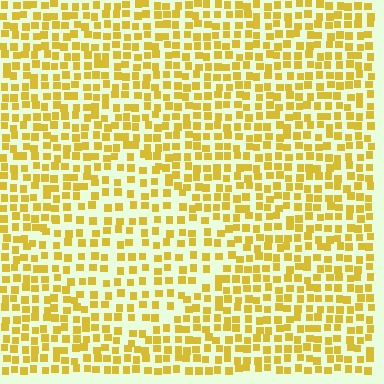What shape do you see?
I see a diamond.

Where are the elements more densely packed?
The elements are more densely packed outside the diamond boundary.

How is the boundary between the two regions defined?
The boundary is defined by a change in element density (approximately 1.5x ratio). All elements are the same color, size, and shape.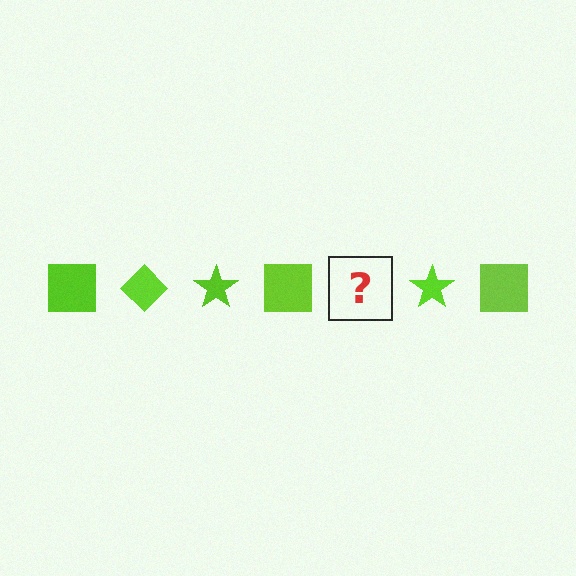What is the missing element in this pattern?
The missing element is a lime diamond.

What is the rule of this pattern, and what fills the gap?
The rule is that the pattern cycles through square, diamond, star shapes in lime. The gap should be filled with a lime diamond.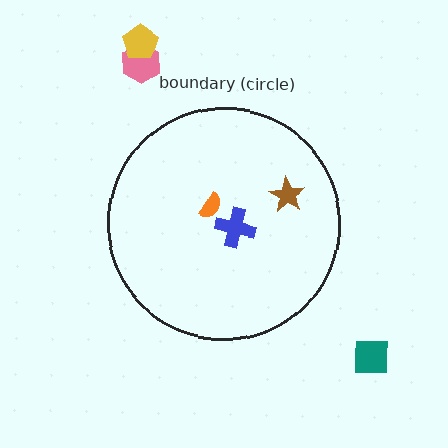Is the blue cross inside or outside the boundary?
Inside.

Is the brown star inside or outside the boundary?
Inside.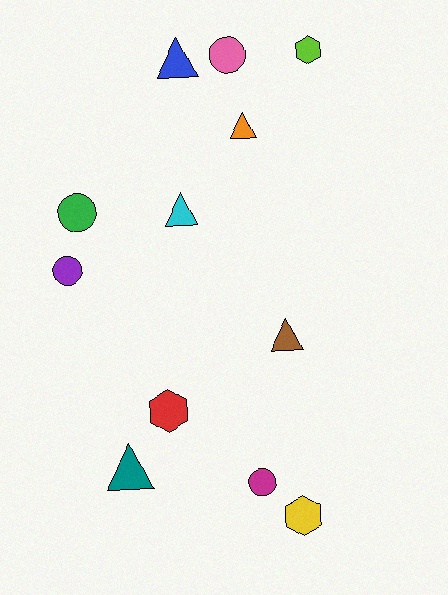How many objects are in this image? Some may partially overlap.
There are 12 objects.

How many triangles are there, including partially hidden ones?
There are 5 triangles.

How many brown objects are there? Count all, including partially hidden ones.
There is 1 brown object.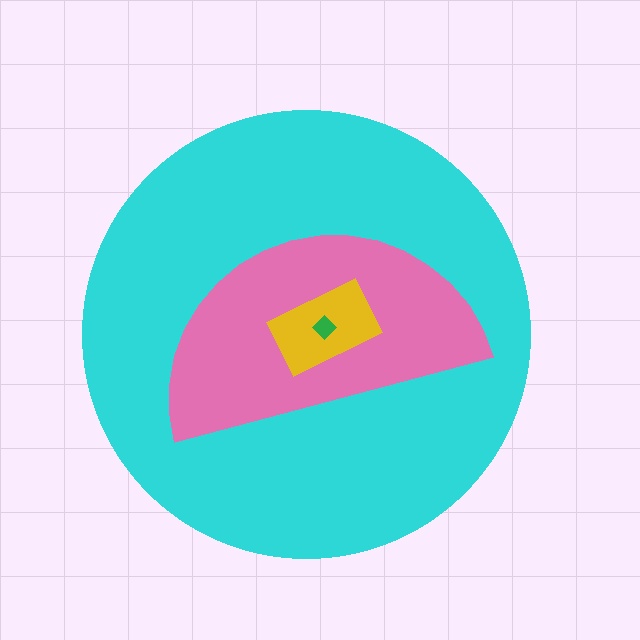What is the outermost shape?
The cyan circle.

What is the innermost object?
The green diamond.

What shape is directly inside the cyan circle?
The pink semicircle.